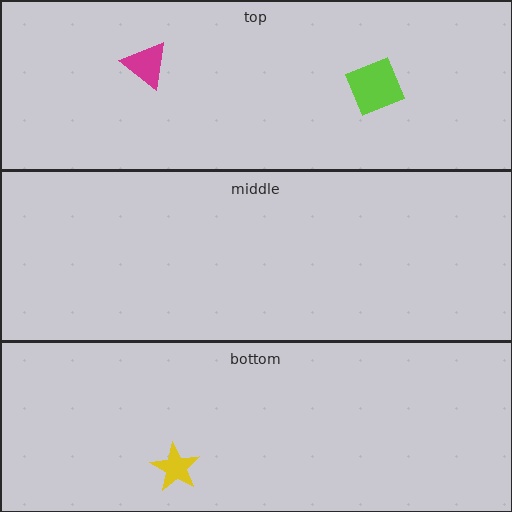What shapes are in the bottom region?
The yellow star.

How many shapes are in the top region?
2.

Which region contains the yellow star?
The bottom region.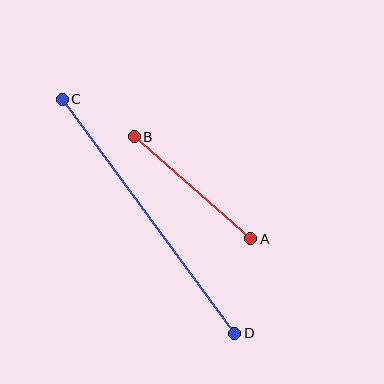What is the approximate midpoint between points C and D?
The midpoint is at approximately (149, 216) pixels.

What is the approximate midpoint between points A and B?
The midpoint is at approximately (193, 188) pixels.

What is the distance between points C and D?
The distance is approximately 291 pixels.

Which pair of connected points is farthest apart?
Points C and D are farthest apart.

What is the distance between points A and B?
The distance is approximately 155 pixels.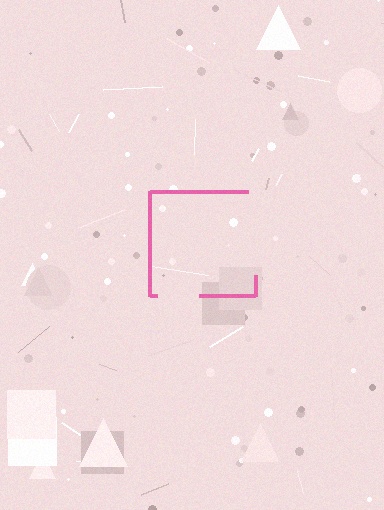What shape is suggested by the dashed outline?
The dashed outline suggests a square.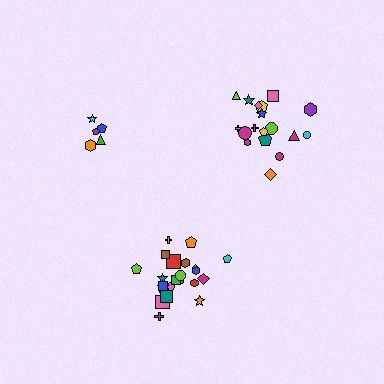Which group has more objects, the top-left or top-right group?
The top-right group.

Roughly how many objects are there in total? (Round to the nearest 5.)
Roughly 45 objects in total.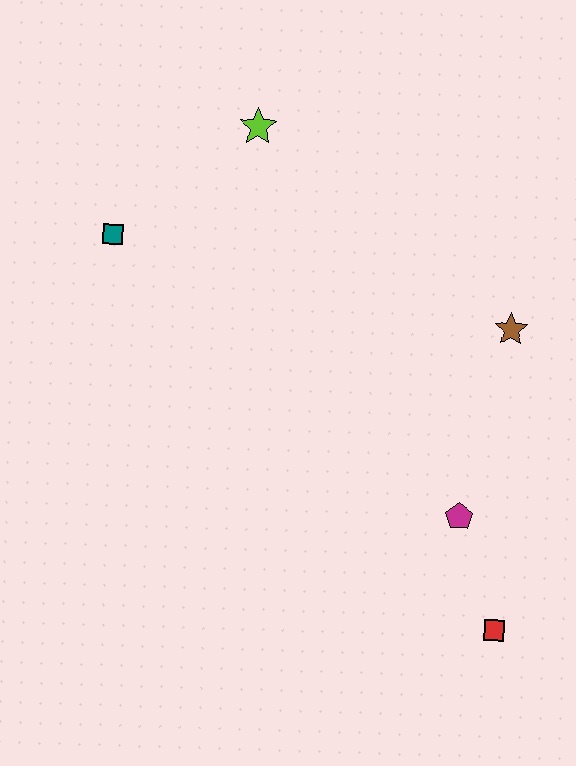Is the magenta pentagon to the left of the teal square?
No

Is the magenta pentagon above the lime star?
No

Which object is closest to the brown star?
The magenta pentagon is closest to the brown star.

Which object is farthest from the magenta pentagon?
The teal square is farthest from the magenta pentagon.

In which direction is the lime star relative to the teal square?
The lime star is to the right of the teal square.